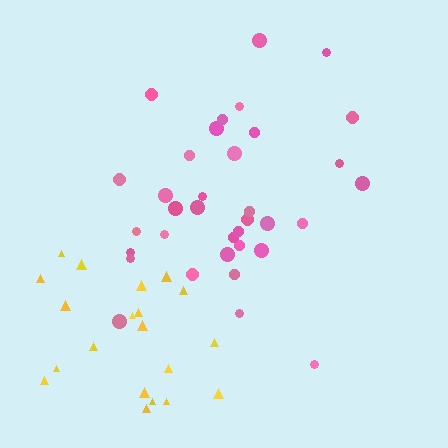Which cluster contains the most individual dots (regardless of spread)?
Pink (35).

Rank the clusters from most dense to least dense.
pink, yellow.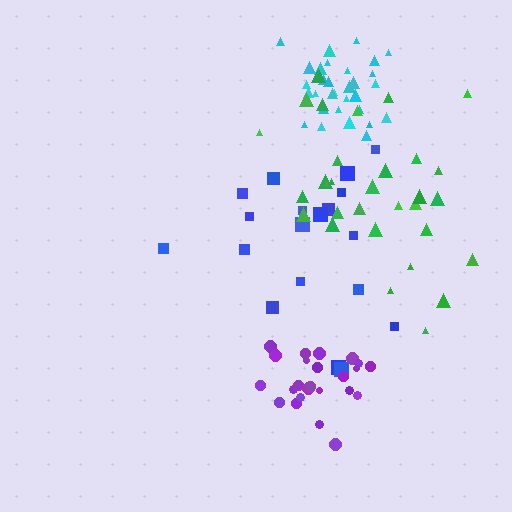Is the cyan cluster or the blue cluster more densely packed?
Cyan.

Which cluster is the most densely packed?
Cyan.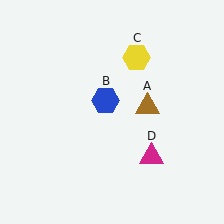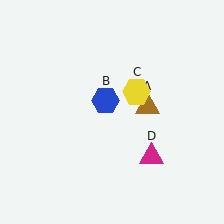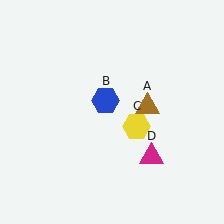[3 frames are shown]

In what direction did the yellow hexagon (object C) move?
The yellow hexagon (object C) moved down.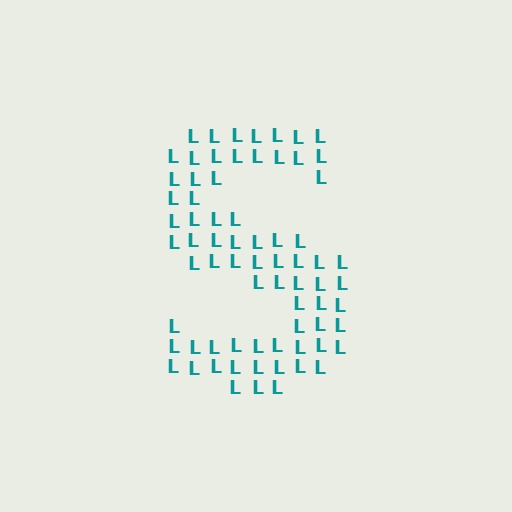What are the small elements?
The small elements are letter L's.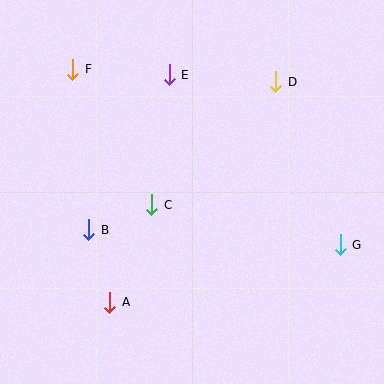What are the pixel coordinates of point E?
Point E is at (169, 75).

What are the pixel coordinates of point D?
Point D is at (276, 82).